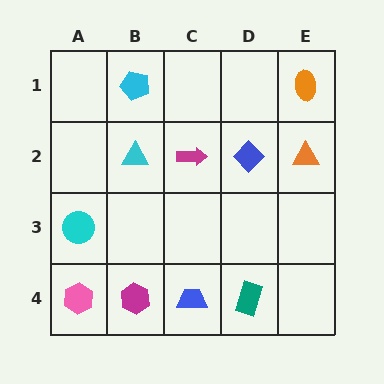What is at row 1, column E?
An orange ellipse.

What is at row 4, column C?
A blue trapezoid.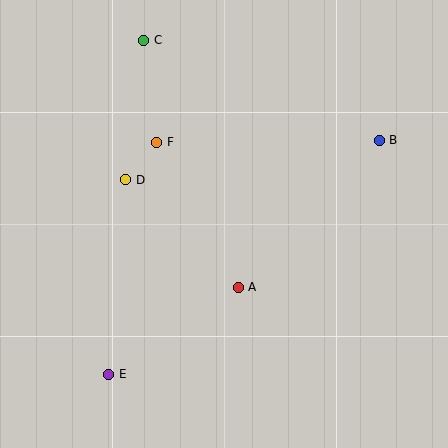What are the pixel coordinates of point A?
Point A is at (238, 287).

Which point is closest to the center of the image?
Point A at (238, 287) is closest to the center.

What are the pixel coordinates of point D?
Point D is at (126, 180).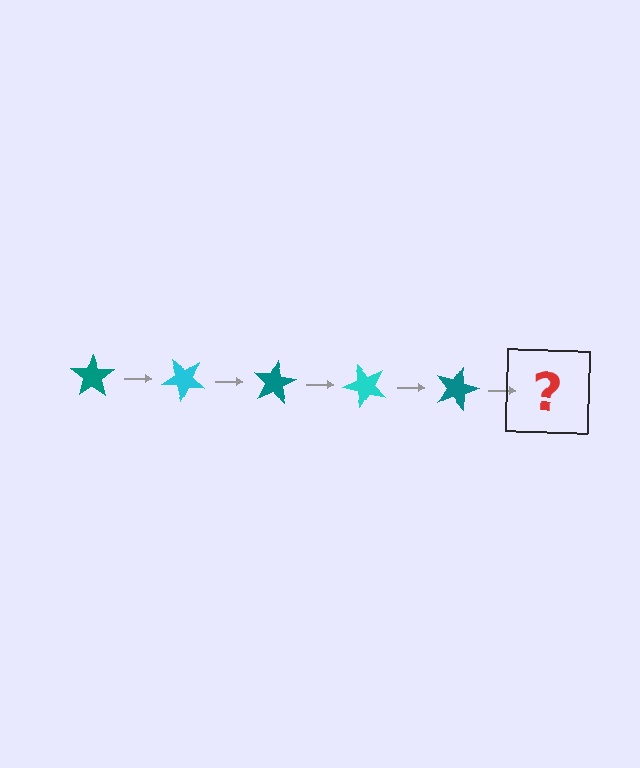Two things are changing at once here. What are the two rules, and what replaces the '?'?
The two rules are that it rotates 40 degrees each step and the color cycles through teal and cyan. The '?' should be a cyan star, rotated 200 degrees from the start.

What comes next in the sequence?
The next element should be a cyan star, rotated 200 degrees from the start.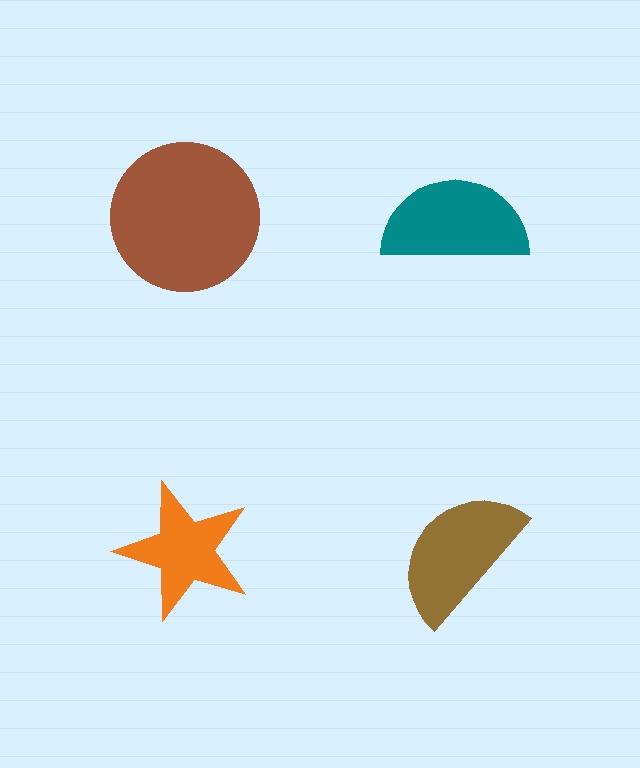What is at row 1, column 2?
A teal semicircle.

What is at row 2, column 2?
A brown semicircle.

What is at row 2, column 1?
An orange star.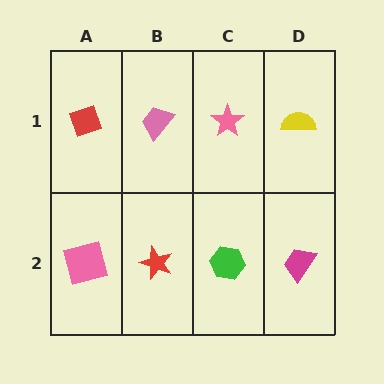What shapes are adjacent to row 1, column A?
A pink square (row 2, column A), a pink trapezoid (row 1, column B).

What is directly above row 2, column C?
A pink star.